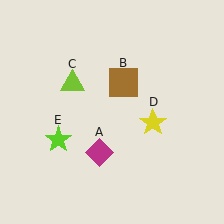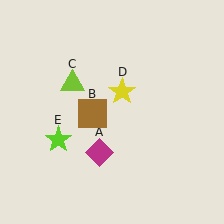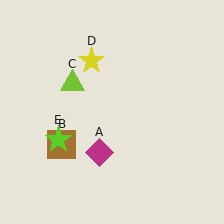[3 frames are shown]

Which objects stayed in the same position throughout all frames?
Magenta diamond (object A) and lime triangle (object C) and lime star (object E) remained stationary.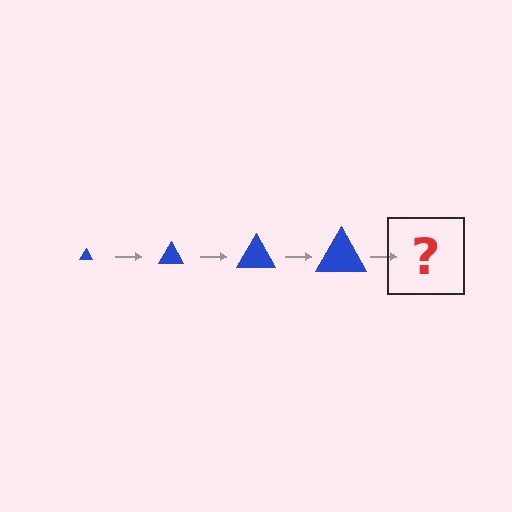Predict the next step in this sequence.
The next step is a blue triangle, larger than the previous one.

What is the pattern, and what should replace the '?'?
The pattern is that the triangle gets progressively larger each step. The '?' should be a blue triangle, larger than the previous one.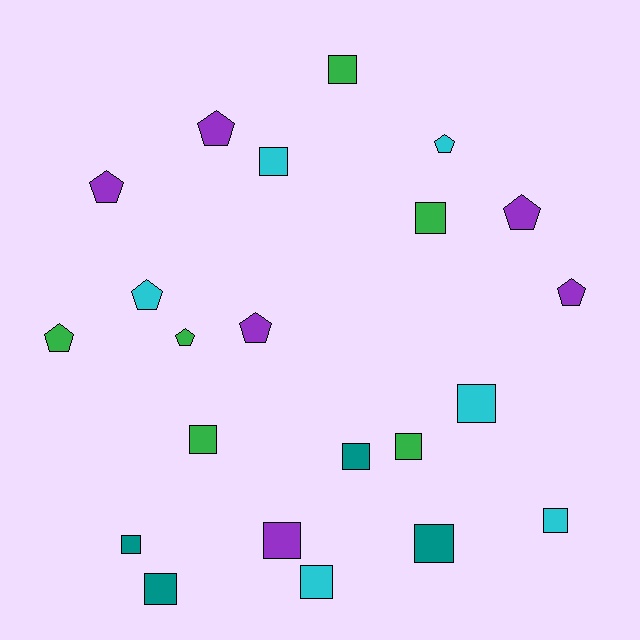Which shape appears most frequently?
Square, with 13 objects.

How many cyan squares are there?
There are 4 cyan squares.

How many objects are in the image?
There are 22 objects.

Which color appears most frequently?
Green, with 6 objects.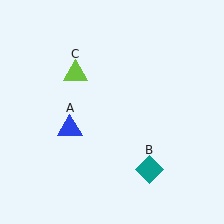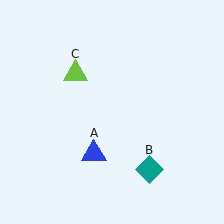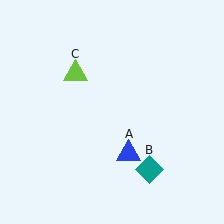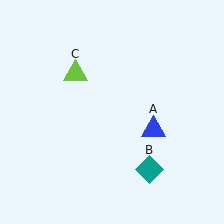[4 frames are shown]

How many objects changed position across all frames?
1 object changed position: blue triangle (object A).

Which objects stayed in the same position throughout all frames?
Teal diamond (object B) and lime triangle (object C) remained stationary.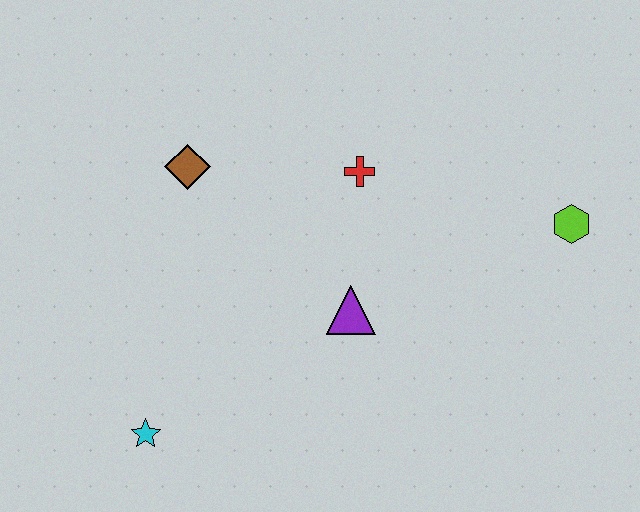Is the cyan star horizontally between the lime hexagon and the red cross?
No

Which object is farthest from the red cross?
The cyan star is farthest from the red cross.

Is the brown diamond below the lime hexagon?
No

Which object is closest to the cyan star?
The purple triangle is closest to the cyan star.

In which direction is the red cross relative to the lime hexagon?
The red cross is to the left of the lime hexagon.